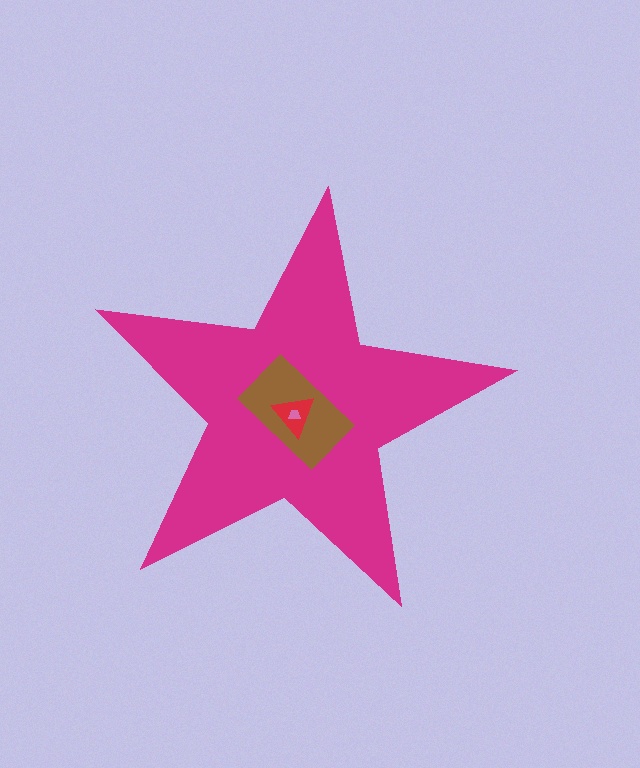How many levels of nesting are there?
4.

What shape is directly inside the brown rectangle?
The red triangle.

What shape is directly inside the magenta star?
The brown rectangle.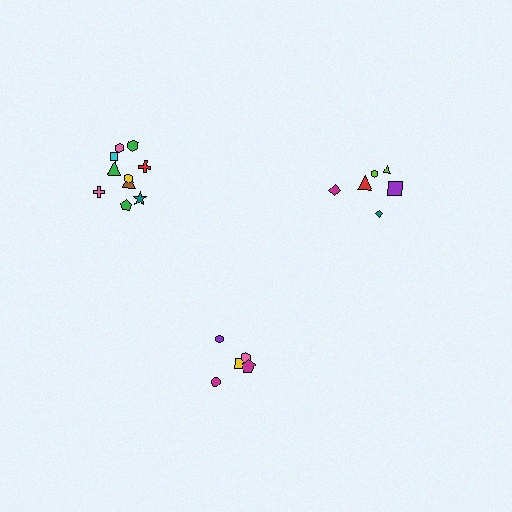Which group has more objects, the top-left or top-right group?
The top-left group.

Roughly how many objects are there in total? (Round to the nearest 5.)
Roughly 20 objects in total.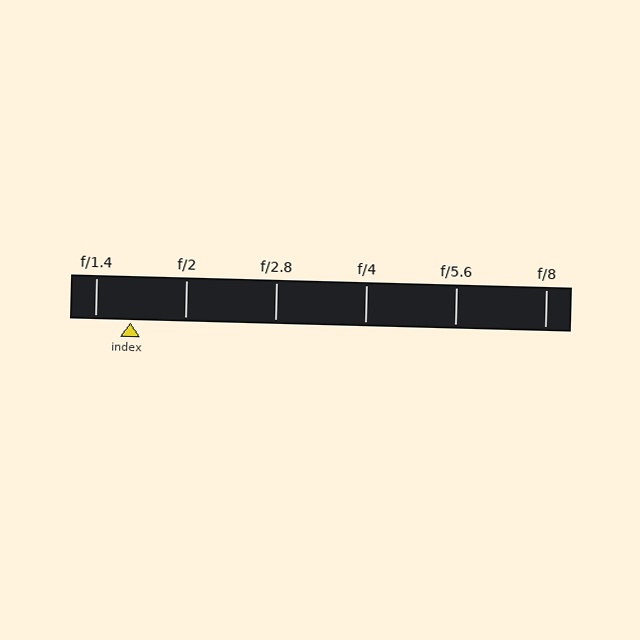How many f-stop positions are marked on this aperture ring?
There are 6 f-stop positions marked.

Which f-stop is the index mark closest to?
The index mark is closest to f/1.4.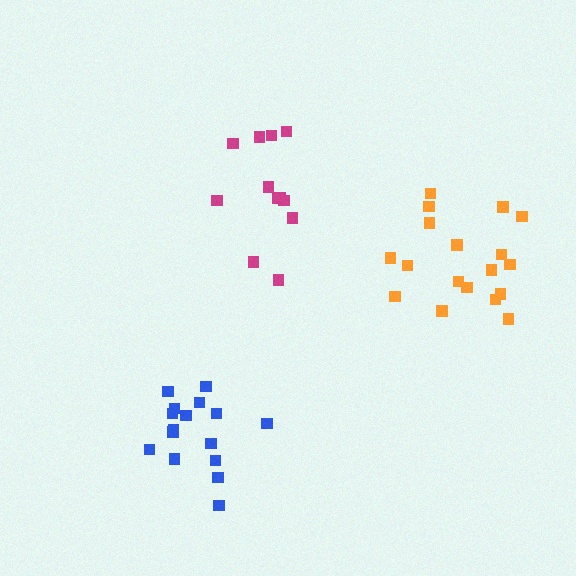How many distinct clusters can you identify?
There are 3 distinct clusters.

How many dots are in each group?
Group 1: 12 dots, Group 2: 16 dots, Group 3: 18 dots (46 total).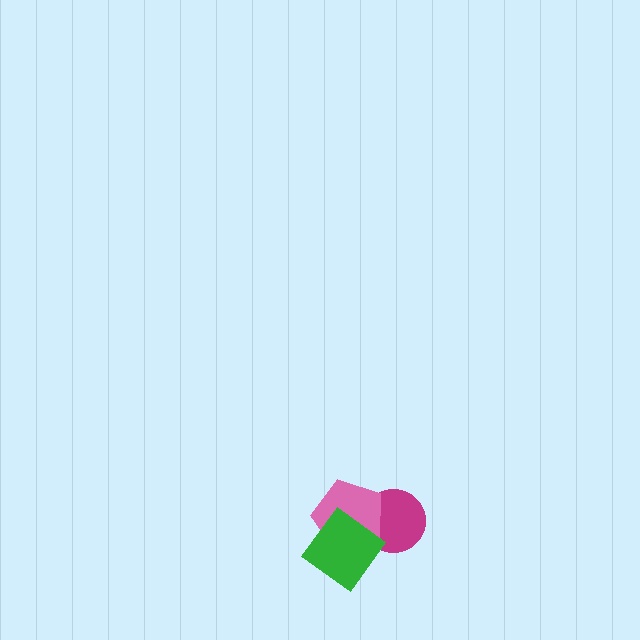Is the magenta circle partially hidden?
Yes, it is partially covered by another shape.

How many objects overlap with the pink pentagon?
2 objects overlap with the pink pentagon.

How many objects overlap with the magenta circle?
1 object overlaps with the magenta circle.